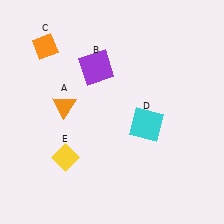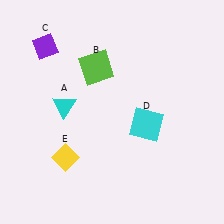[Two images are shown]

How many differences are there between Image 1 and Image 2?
There are 3 differences between the two images.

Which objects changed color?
A changed from orange to cyan. B changed from purple to lime. C changed from orange to purple.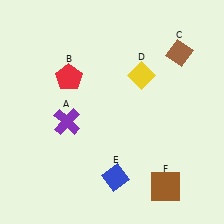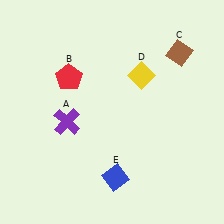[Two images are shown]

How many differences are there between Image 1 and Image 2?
There is 1 difference between the two images.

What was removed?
The brown square (F) was removed in Image 2.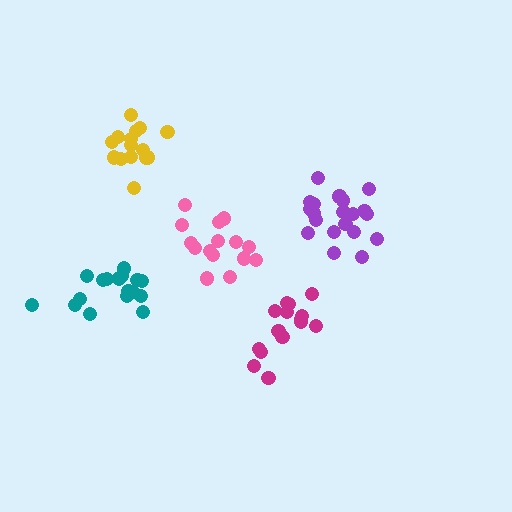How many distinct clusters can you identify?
There are 5 distinct clusters.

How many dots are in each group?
Group 1: 17 dots, Group 2: 15 dots, Group 3: 15 dots, Group 4: 20 dots, Group 5: 15 dots (82 total).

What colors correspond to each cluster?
The clusters are colored: teal, magenta, pink, purple, yellow.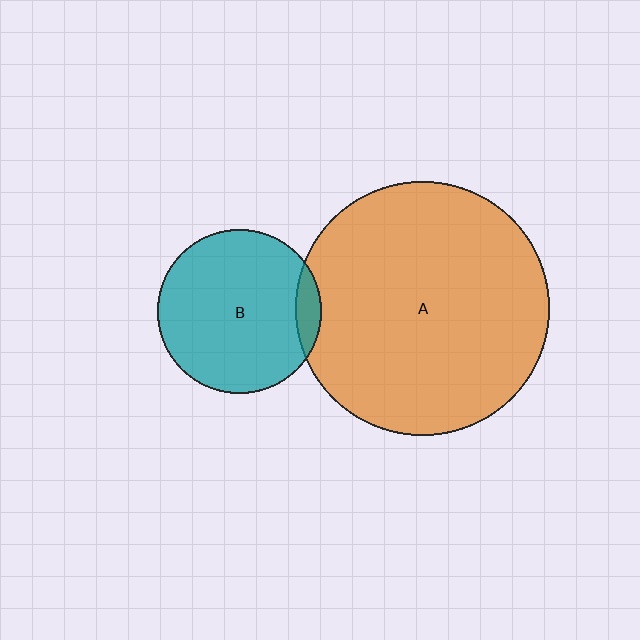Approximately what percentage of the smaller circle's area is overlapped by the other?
Approximately 10%.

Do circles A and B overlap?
Yes.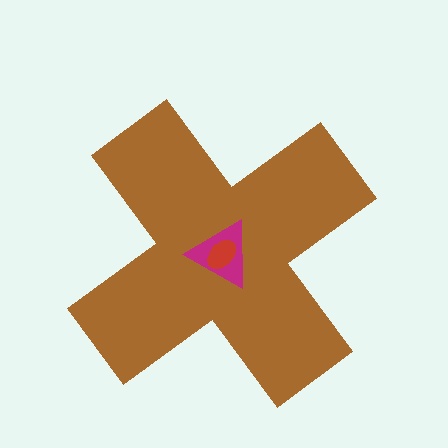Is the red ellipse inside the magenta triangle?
Yes.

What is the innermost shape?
The red ellipse.